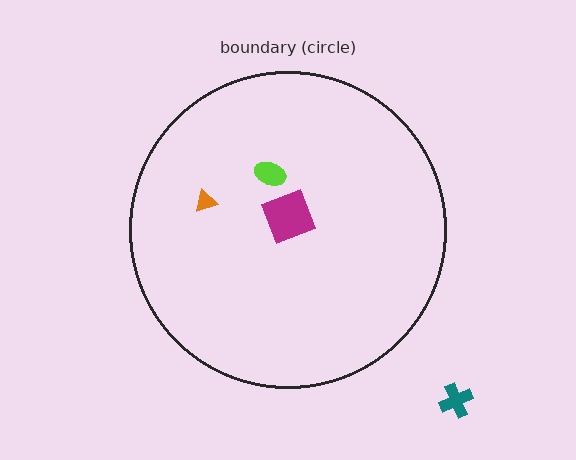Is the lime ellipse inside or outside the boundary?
Inside.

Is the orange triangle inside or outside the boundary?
Inside.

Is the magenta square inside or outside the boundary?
Inside.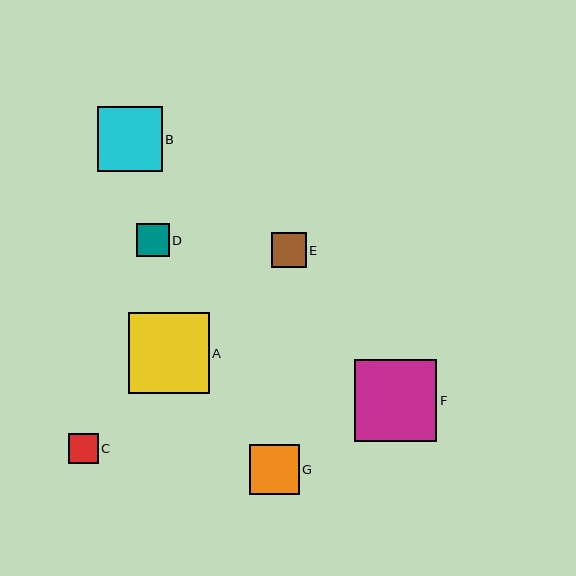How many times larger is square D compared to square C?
Square D is approximately 1.1 times the size of square C.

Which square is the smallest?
Square C is the smallest with a size of approximately 30 pixels.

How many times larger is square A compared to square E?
Square A is approximately 2.4 times the size of square E.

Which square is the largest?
Square F is the largest with a size of approximately 82 pixels.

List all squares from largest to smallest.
From largest to smallest: F, A, B, G, E, D, C.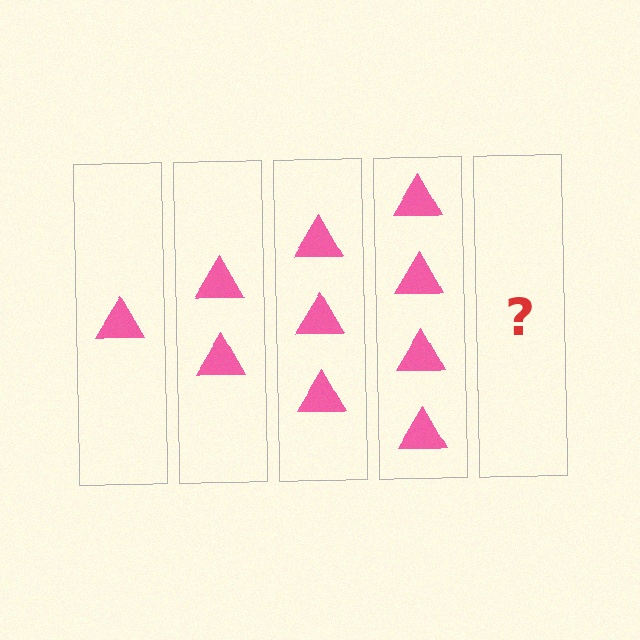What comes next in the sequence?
The next element should be 5 triangles.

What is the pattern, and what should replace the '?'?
The pattern is that each step adds one more triangle. The '?' should be 5 triangles.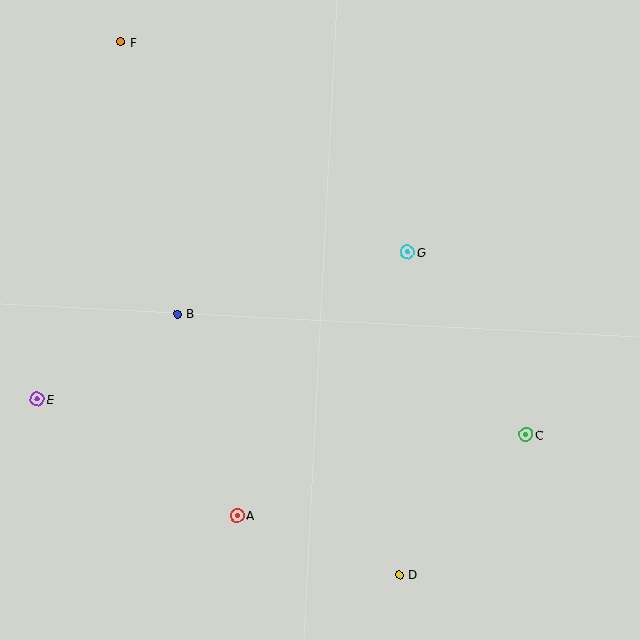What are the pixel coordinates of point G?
Point G is at (407, 252).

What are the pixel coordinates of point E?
Point E is at (37, 399).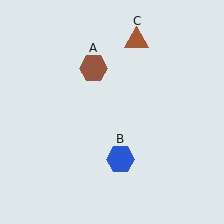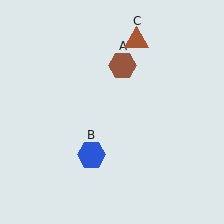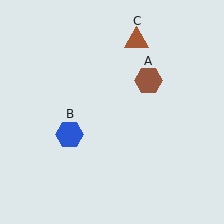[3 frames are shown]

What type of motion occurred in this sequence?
The brown hexagon (object A), blue hexagon (object B) rotated clockwise around the center of the scene.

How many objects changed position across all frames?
2 objects changed position: brown hexagon (object A), blue hexagon (object B).